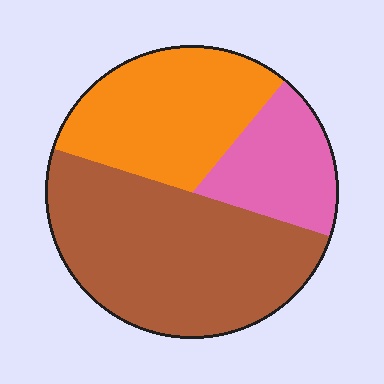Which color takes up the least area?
Pink, at roughly 20%.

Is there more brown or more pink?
Brown.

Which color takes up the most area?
Brown, at roughly 50%.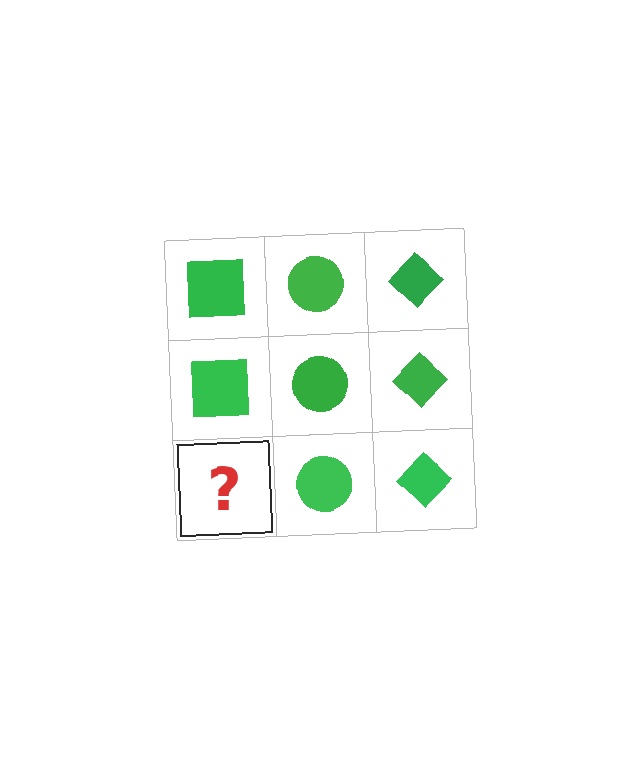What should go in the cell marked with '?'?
The missing cell should contain a green square.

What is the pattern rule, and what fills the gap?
The rule is that each column has a consistent shape. The gap should be filled with a green square.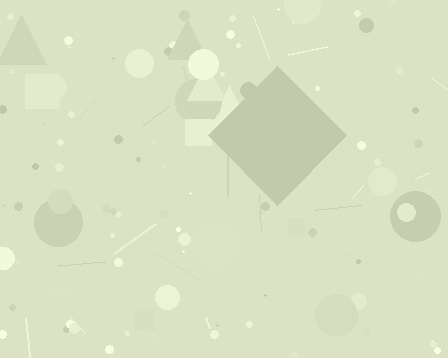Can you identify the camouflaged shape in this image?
The camouflaged shape is a diamond.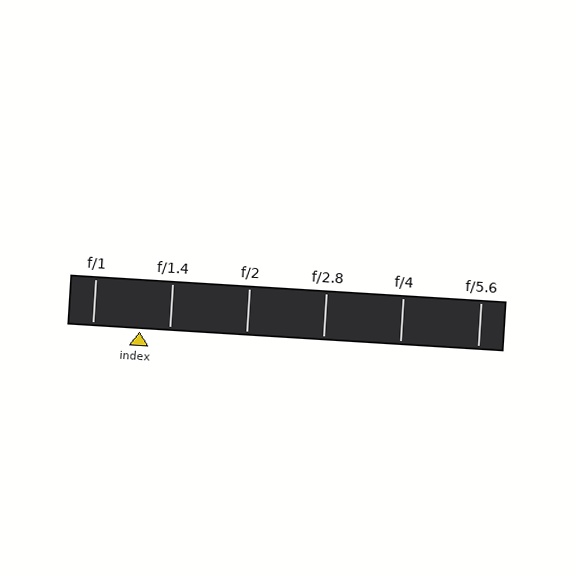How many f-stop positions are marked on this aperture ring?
There are 6 f-stop positions marked.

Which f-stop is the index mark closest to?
The index mark is closest to f/1.4.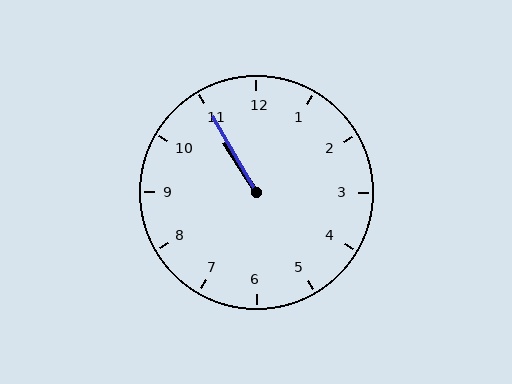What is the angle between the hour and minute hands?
Approximately 2 degrees.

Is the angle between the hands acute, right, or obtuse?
It is acute.